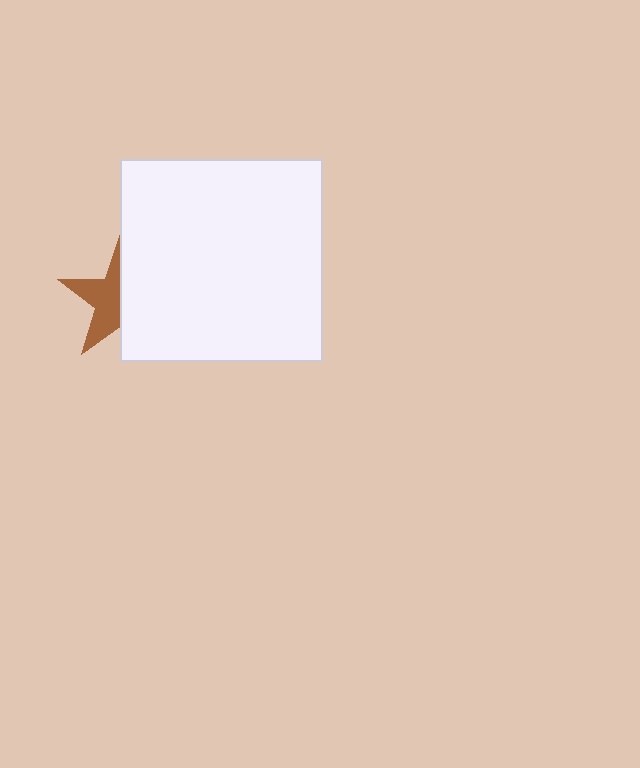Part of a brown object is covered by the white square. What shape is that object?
It is a star.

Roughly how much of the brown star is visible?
About half of it is visible (roughly 48%).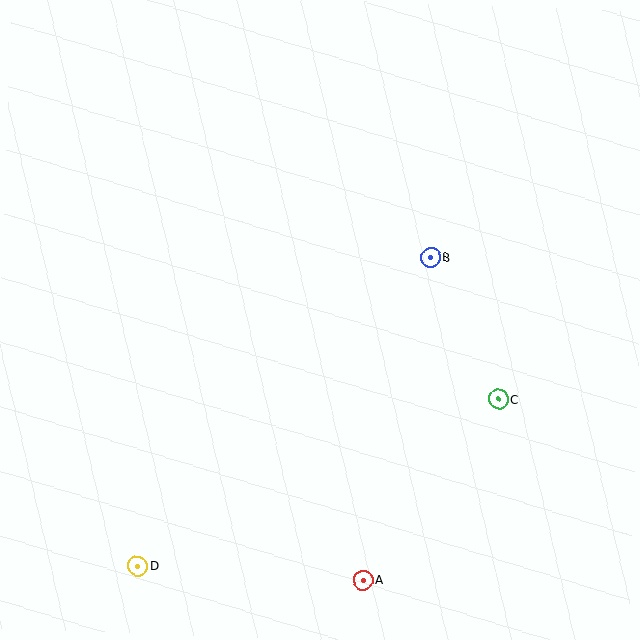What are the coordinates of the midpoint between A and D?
The midpoint between A and D is at (250, 573).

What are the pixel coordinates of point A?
Point A is at (363, 580).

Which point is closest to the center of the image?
Point B at (431, 257) is closest to the center.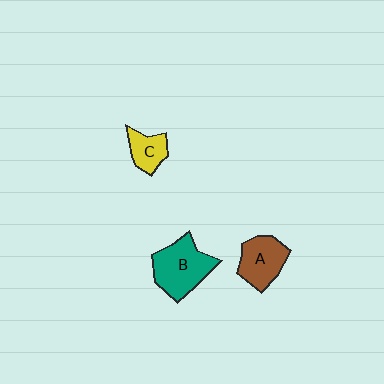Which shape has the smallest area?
Shape C (yellow).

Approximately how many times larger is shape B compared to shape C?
Approximately 2.0 times.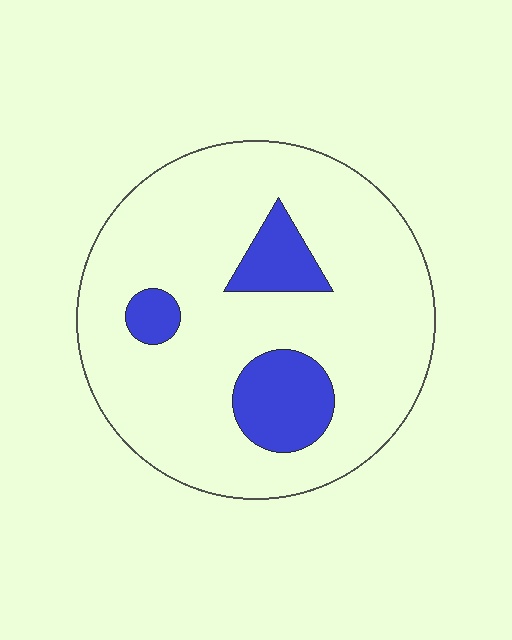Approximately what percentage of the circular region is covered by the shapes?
Approximately 15%.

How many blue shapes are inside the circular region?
3.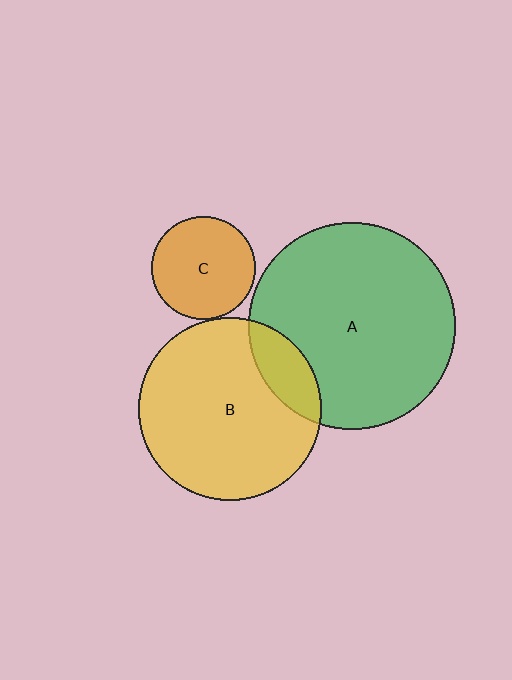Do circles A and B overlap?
Yes.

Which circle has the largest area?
Circle A (green).